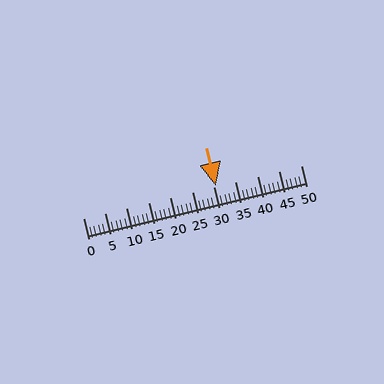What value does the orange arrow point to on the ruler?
The orange arrow points to approximately 30.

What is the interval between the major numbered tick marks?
The major tick marks are spaced 5 units apart.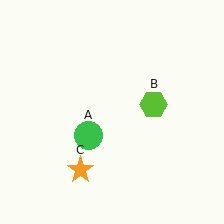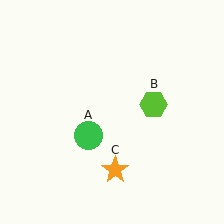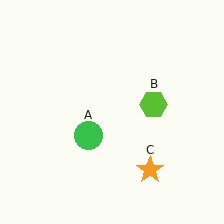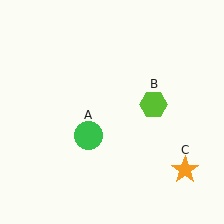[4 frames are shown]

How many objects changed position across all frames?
1 object changed position: orange star (object C).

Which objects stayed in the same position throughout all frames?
Green circle (object A) and lime hexagon (object B) remained stationary.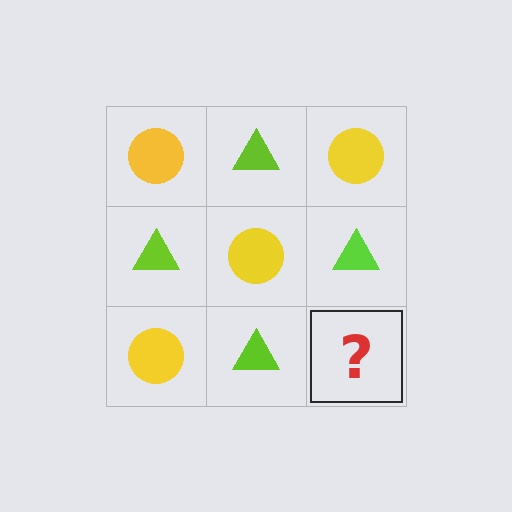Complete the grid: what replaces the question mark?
The question mark should be replaced with a yellow circle.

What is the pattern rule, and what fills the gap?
The rule is that it alternates yellow circle and lime triangle in a checkerboard pattern. The gap should be filled with a yellow circle.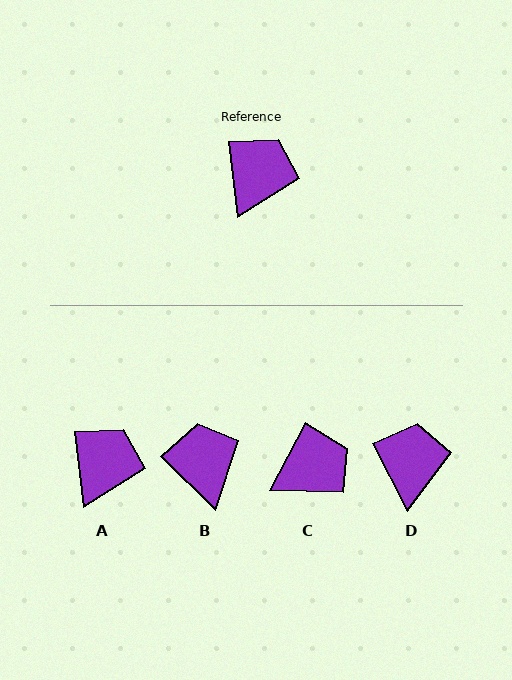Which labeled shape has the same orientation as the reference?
A.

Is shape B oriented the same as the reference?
No, it is off by about 39 degrees.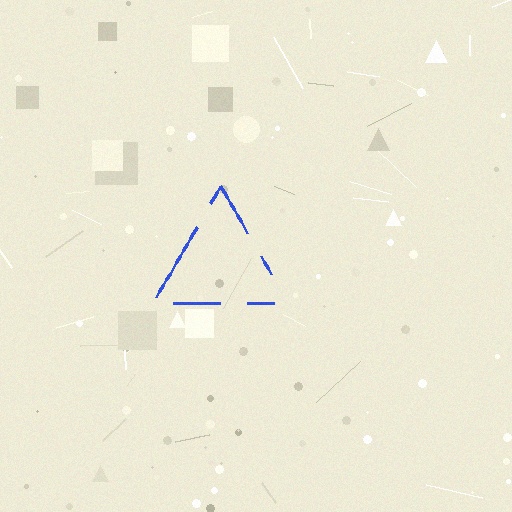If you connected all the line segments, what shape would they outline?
They would outline a triangle.